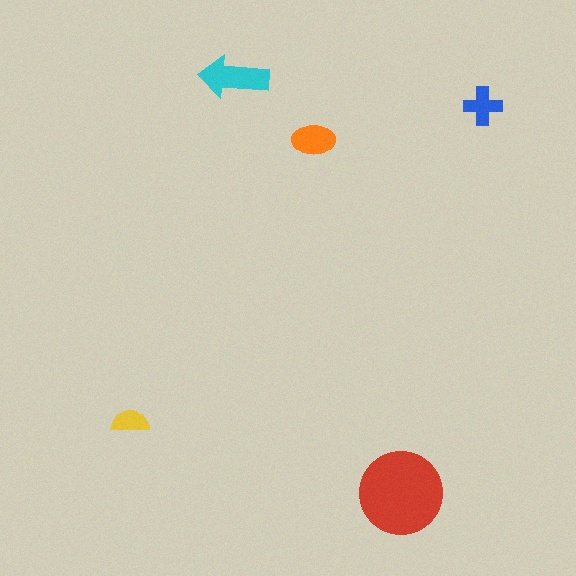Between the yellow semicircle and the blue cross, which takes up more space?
The blue cross.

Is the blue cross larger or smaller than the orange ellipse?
Smaller.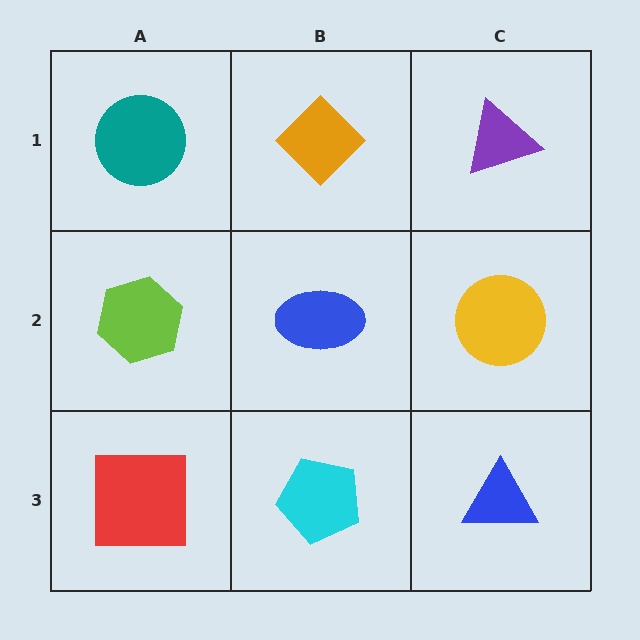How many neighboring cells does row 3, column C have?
2.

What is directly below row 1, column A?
A lime hexagon.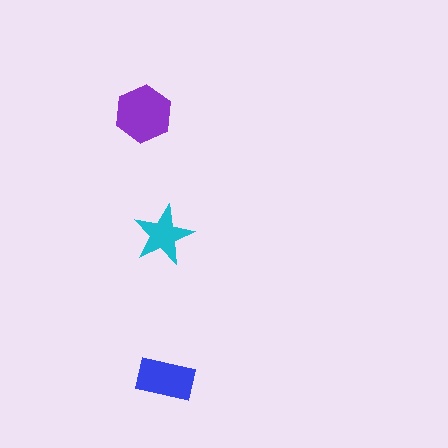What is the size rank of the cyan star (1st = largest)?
3rd.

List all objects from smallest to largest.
The cyan star, the blue rectangle, the purple hexagon.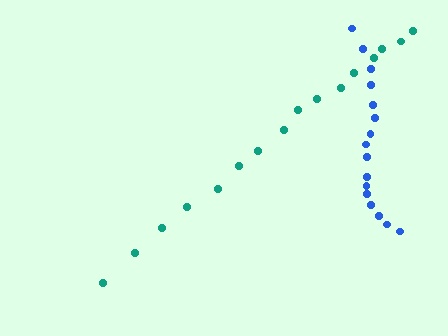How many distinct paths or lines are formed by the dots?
There are 2 distinct paths.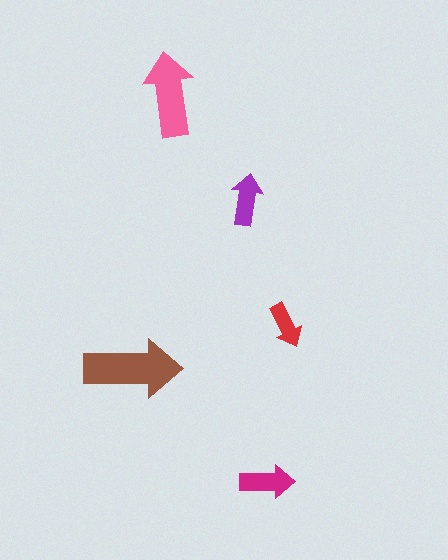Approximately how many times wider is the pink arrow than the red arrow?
About 2 times wider.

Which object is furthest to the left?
The brown arrow is leftmost.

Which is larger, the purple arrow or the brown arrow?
The brown one.